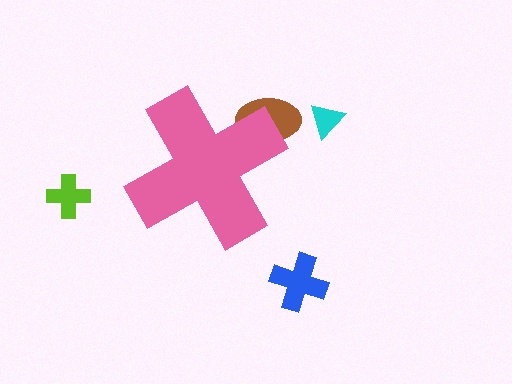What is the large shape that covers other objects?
A pink cross.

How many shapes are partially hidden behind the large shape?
1 shape is partially hidden.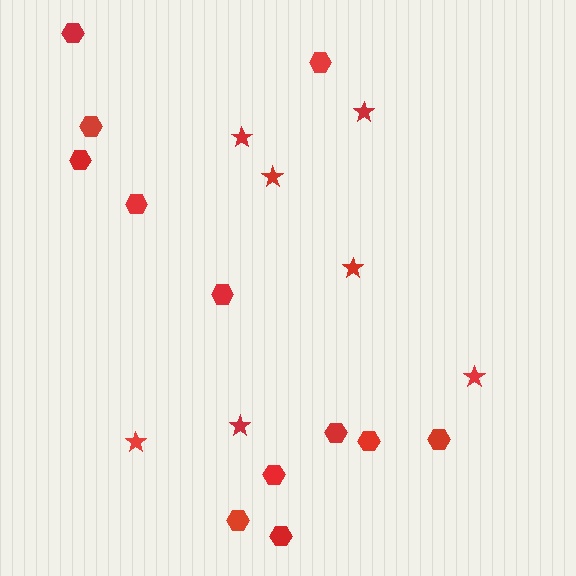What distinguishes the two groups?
There are 2 groups: one group of hexagons (12) and one group of stars (7).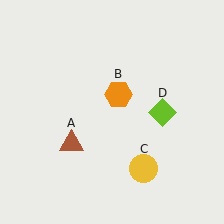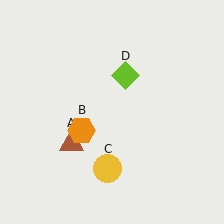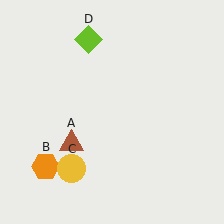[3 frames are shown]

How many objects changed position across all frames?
3 objects changed position: orange hexagon (object B), yellow circle (object C), lime diamond (object D).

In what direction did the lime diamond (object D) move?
The lime diamond (object D) moved up and to the left.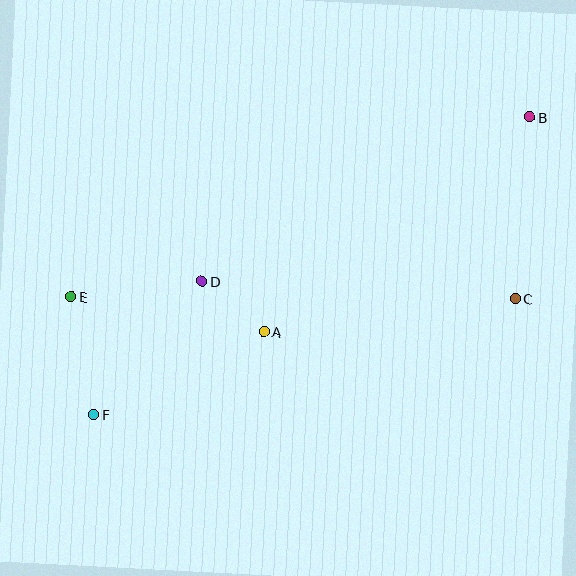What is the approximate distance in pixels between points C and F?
The distance between C and F is approximately 437 pixels.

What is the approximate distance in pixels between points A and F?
The distance between A and F is approximately 189 pixels.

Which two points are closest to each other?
Points A and D are closest to each other.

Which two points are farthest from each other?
Points B and F are farthest from each other.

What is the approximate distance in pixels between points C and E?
The distance between C and E is approximately 444 pixels.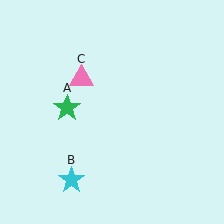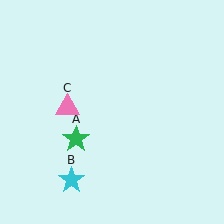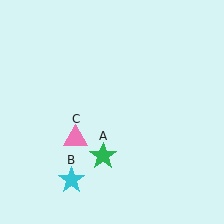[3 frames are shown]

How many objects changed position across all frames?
2 objects changed position: green star (object A), pink triangle (object C).